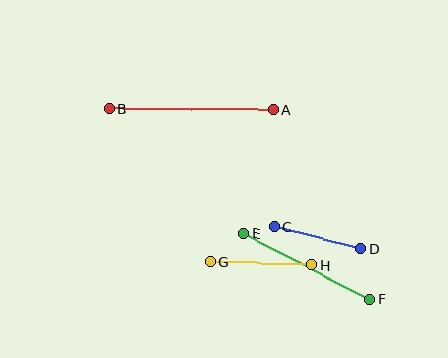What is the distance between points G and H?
The distance is approximately 102 pixels.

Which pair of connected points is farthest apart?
Points A and B are farthest apart.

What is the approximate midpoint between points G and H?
The midpoint is at approximately (261, 263) pixels.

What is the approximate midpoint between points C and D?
The midpoint is at approximately (318, 238) pixels.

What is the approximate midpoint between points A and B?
The midpoint is at approximately (191, 109) pixels.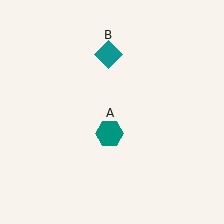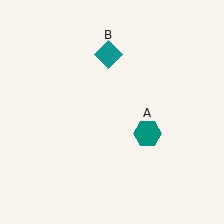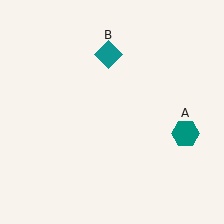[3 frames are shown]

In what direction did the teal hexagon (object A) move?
The teal hexagon (object A) moved right.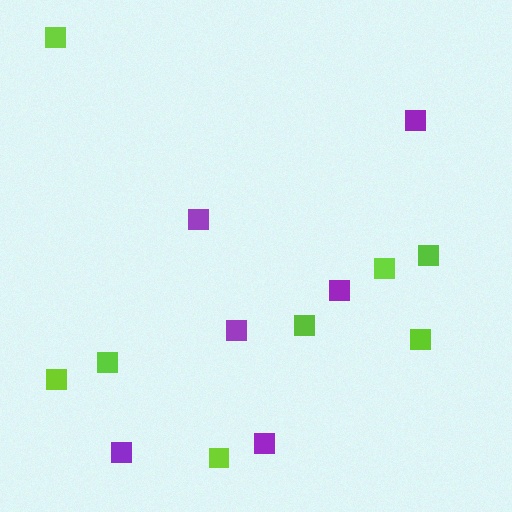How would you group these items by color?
There are 2 groups: one group of purple squares (6) and one group of lime squares (8).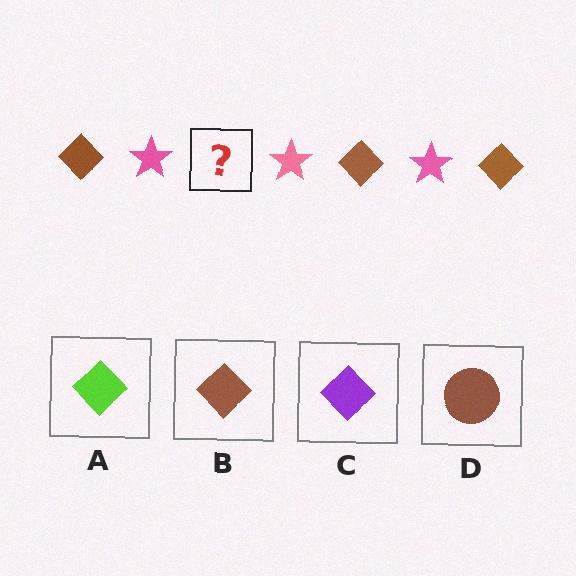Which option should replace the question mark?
Option B.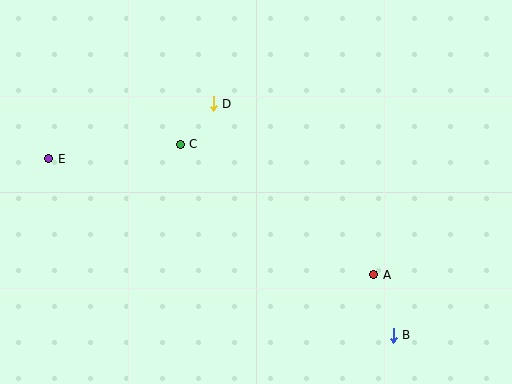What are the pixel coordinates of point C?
Point C is at (180, 144).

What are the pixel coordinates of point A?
Point A is at (374, 275).